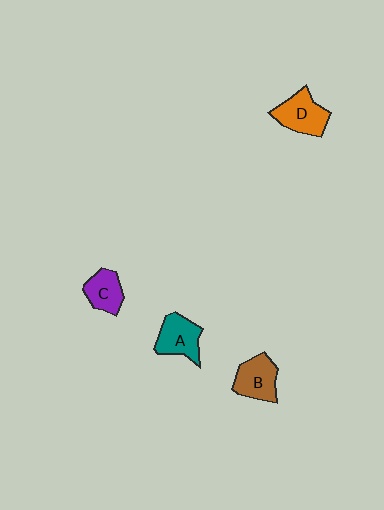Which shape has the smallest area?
Shape C (purple).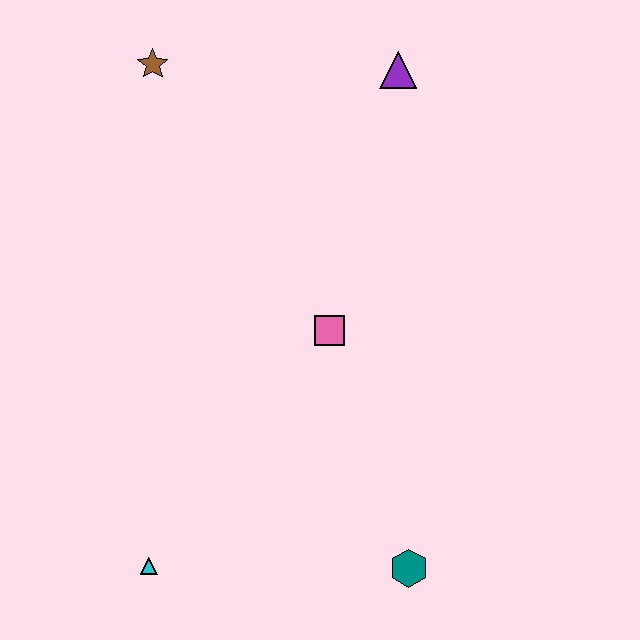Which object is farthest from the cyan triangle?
The purple triangle is farthest from the cyan triangle.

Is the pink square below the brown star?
Yes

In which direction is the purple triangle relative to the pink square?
The purple triangle is above the pink square.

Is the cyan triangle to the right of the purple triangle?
No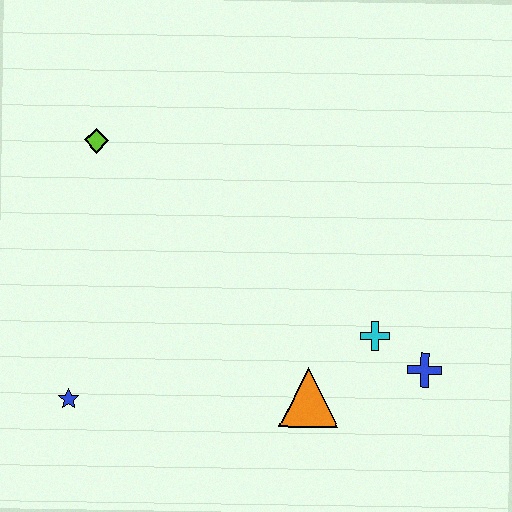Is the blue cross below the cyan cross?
Yes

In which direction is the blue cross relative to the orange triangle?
The blue cross is to the right of the orange triangle.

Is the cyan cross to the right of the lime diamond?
Yes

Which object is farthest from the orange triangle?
The lime diamond is farthest from the orange triangle.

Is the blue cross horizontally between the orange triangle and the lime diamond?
No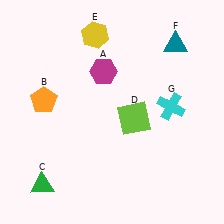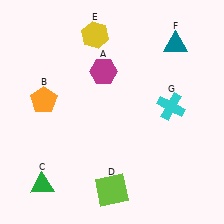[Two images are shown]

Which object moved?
The lime square (D) moved down.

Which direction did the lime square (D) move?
The lime square (D) moved down.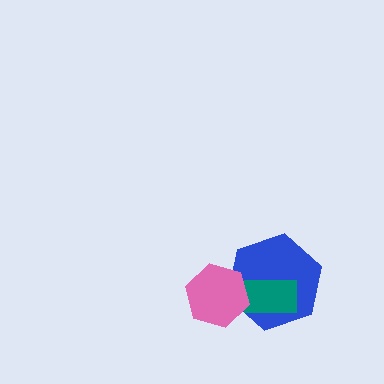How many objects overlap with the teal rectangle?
1 object overlaps with the teal rectangle.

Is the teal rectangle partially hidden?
No, no other shape covers it.